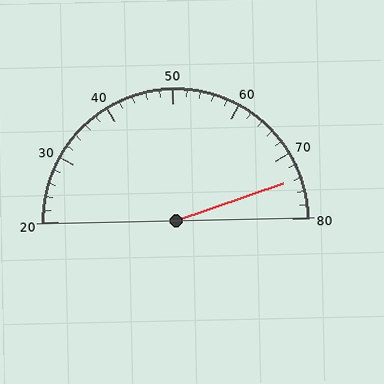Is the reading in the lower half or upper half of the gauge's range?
The reading is in the upper half of the range (20 to 80).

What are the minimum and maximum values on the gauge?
The gauge ranges from 20 to 80.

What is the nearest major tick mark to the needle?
The nearest major tick mark is 70.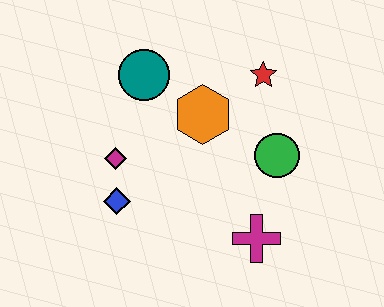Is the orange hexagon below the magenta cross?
No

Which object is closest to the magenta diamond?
The blue diamond is closest to the magenta diamond.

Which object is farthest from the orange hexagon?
The magenta cross is farthest from the orange hexagon.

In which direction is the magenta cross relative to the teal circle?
The magenta cross is below the teal circle.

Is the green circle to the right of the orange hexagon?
Yes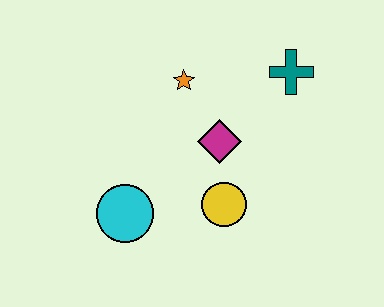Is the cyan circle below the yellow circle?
Yes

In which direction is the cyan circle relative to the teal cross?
The cyan circle is to the left of the teal cross.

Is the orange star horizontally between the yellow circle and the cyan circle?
Yes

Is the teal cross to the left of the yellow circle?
No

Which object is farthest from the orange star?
The cyan circle is farthest from the orange star.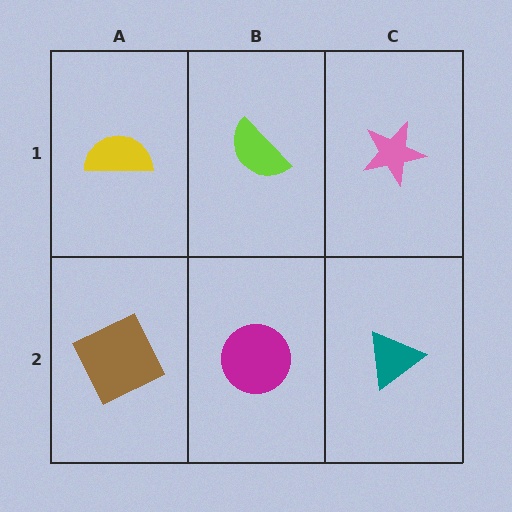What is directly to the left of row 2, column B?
A brown square.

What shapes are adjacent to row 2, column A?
A yellow semicircle (row 1, column A), a magenta circle (row 2, column B).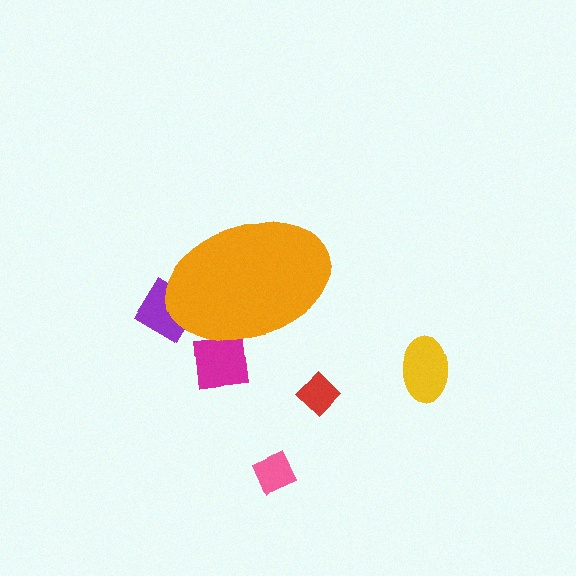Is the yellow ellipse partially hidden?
No, the yellow ellipse is fully visible.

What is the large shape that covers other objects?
An orange ellipse.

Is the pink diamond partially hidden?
No, the pink diamond is fully visible.